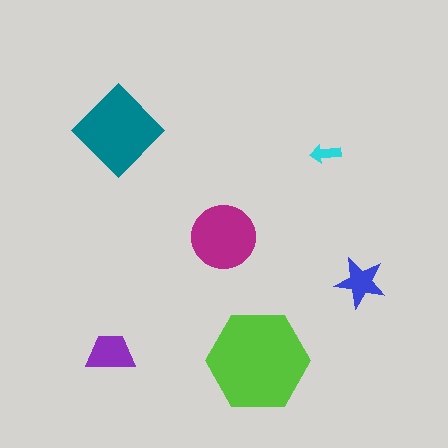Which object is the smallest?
The cyan arrow.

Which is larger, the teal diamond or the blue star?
The teal diamond.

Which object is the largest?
The lime hexagon.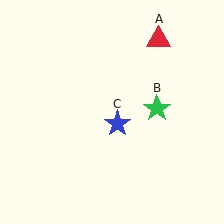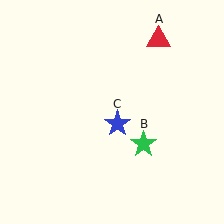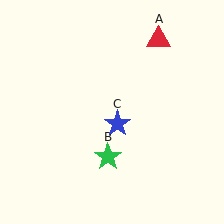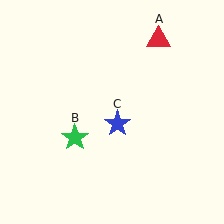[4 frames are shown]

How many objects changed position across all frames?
1 object changed position: green star (object B).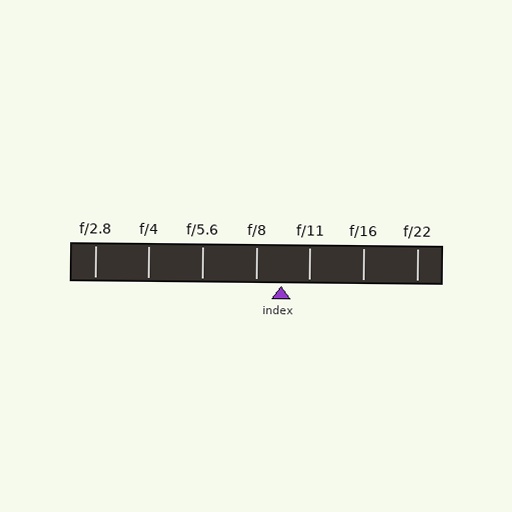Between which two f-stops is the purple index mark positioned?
The index mark is between f/8 and f/11.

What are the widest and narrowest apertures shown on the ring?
The widest aperture shown is f/2.8 and the narrowest is f/22.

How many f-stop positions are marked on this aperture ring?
There are 7 f-stop positions marked.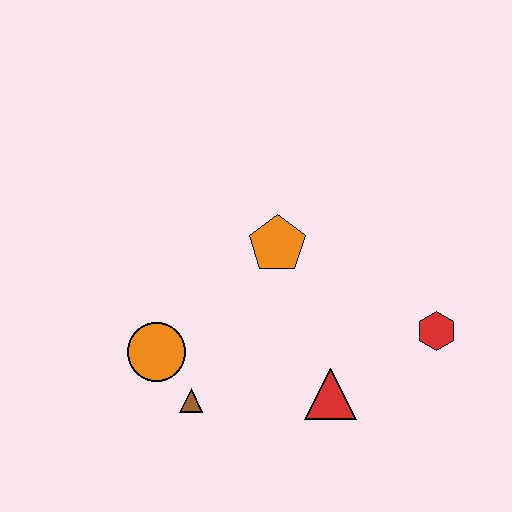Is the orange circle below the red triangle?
No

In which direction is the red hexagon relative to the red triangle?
The red hexagon is to the right of the red triangle.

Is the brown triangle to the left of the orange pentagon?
Yes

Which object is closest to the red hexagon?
The red triangle is closest to the red hexagon.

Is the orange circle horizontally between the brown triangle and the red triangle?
No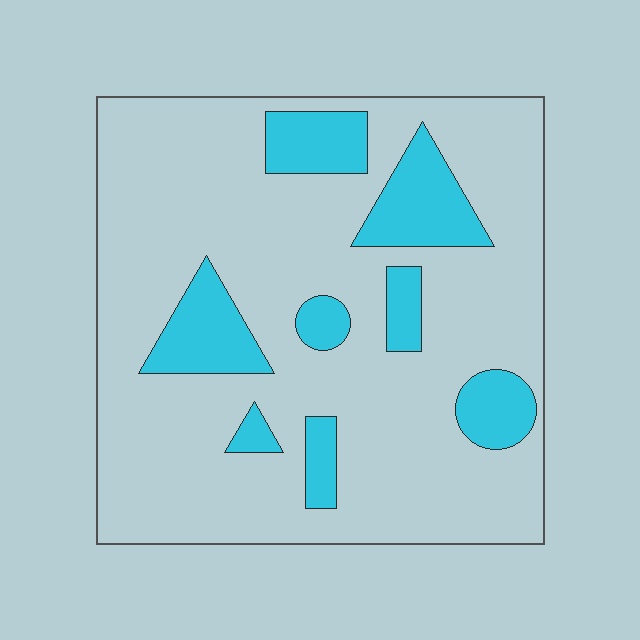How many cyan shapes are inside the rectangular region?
8.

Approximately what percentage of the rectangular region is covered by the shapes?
Approximately 20%.